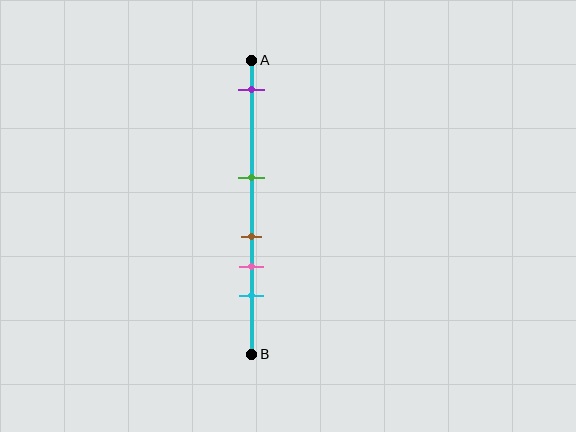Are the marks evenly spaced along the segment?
No, the marks are not evenly spaced.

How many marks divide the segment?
There are 5 marks dividing the segment.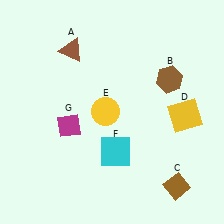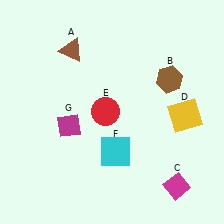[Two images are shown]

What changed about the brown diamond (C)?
In Image 1, C is brown. In Image 2, it changed to magenta.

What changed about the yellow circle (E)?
In Image 1, E is yellow. In Image 2, it changed to red.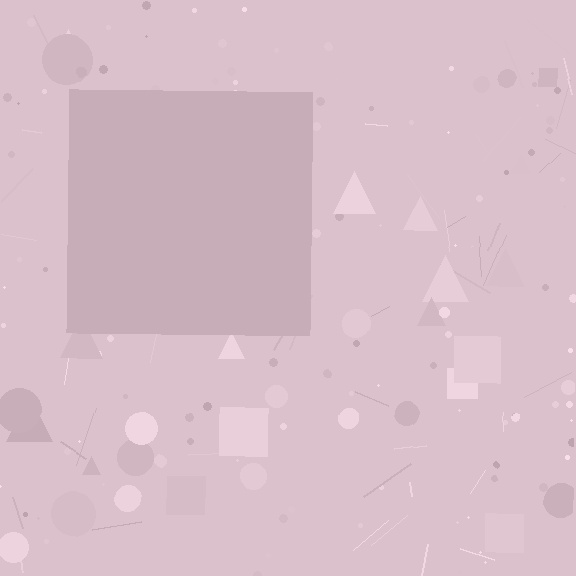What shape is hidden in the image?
A square is hidden in the image.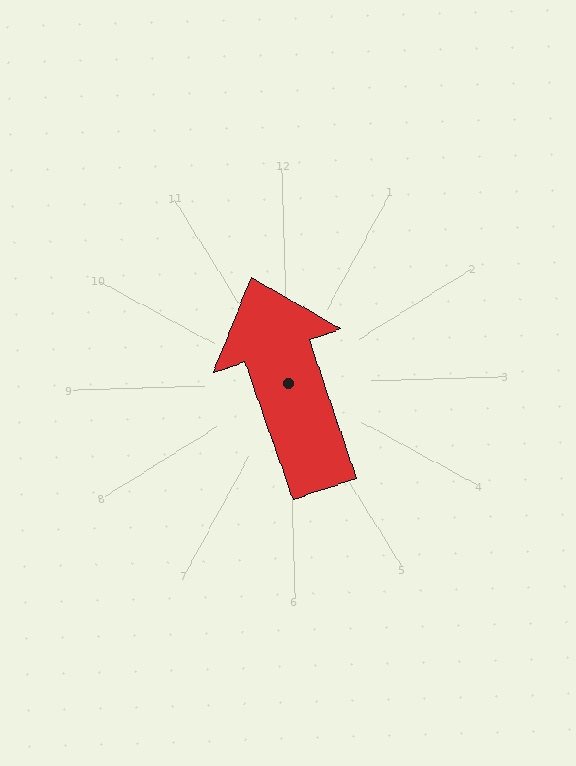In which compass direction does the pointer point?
North.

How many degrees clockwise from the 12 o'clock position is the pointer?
Approximately 343 degrees.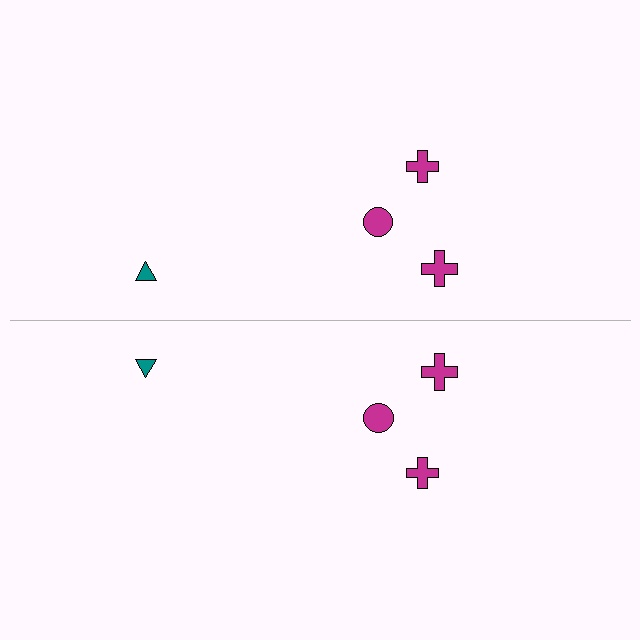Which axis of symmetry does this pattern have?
The pattern has a horizontal axis of symmetry running through the center of the image.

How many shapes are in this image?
There are 8 shapes in this image.